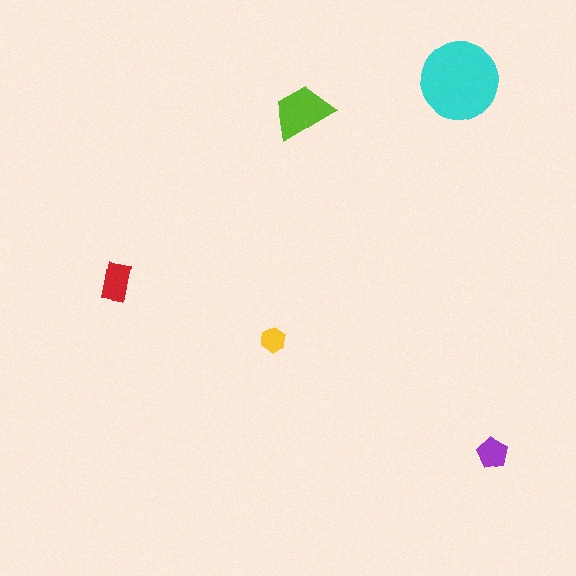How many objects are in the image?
There are 5 objects in the image.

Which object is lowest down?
The purple pentagon is bottommost.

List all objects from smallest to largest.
The yellow hexagon, the purple pentagon, the red rectangle, the lime trapezoid, the cyan circle.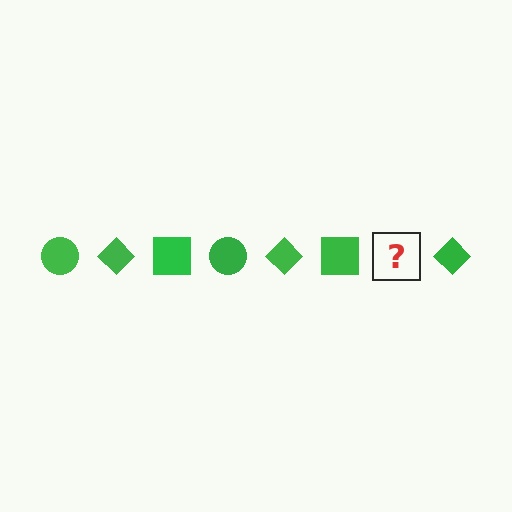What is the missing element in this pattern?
The missing element is a green circle.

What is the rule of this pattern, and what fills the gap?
The rule is that the pattern cycles through circle, diamond, square shapes in green. The gap should be filled with a green circle.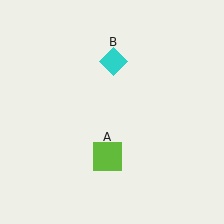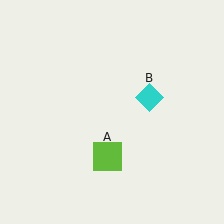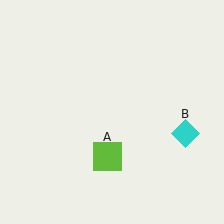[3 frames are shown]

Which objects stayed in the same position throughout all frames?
Lime square (object A) remained stationary.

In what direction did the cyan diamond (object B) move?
The cyan diamond (object B) moved down and to the right.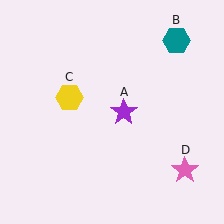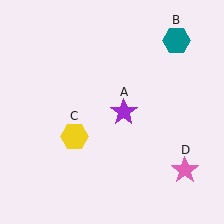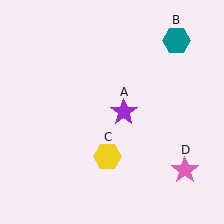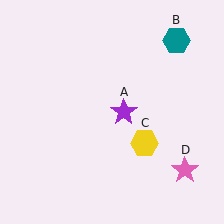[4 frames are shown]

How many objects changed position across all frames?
1 object changed position: yellow hexagon (object C).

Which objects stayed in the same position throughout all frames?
Purple star (object A) and teal hexagon (object B) and pink star (object D) remained stationary.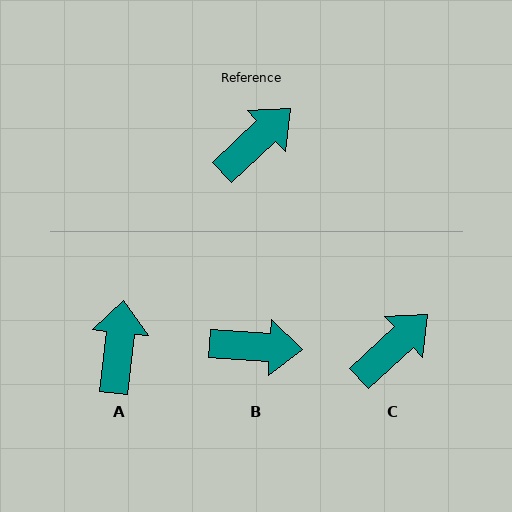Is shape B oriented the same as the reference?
No, it is off by about 47 degrees.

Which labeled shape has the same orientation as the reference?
C.